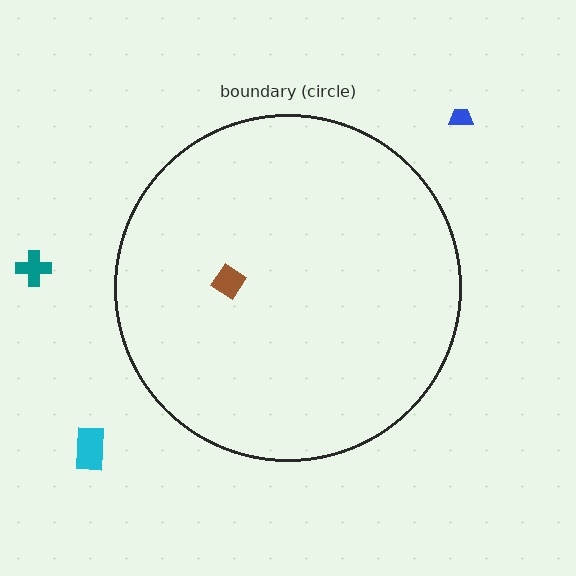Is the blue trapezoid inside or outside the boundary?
Outside.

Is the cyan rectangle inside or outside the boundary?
Outside.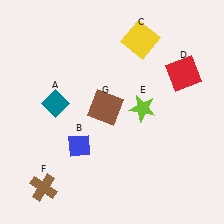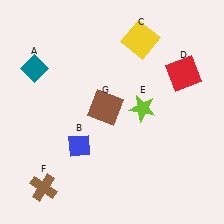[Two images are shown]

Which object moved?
The teal diamond (A) moved up.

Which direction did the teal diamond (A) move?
The teal diamond (A) moved up.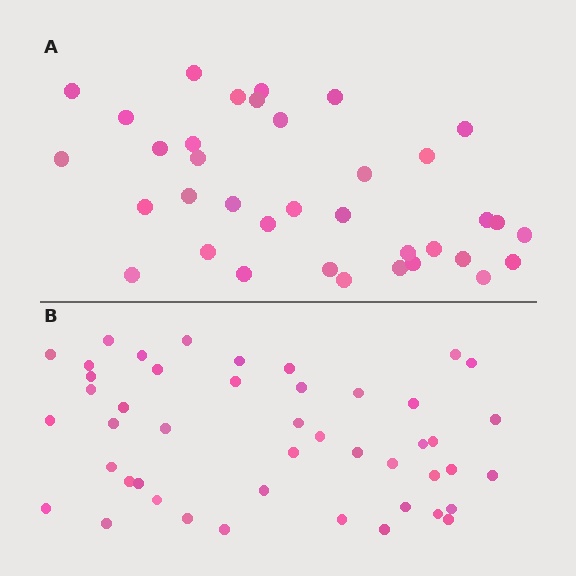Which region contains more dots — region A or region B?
Region B (the bottom region) has more dots.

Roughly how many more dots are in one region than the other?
Region B has roughly 10 or so more dots than region A.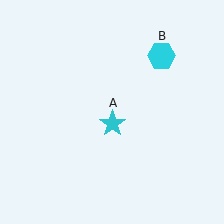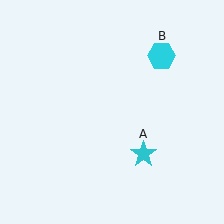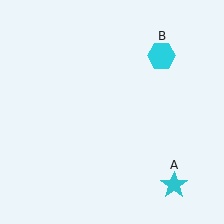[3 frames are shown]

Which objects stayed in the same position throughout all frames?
Cyan hexagon (object B) remained stationary.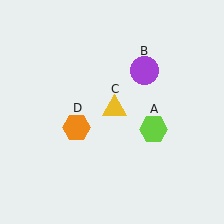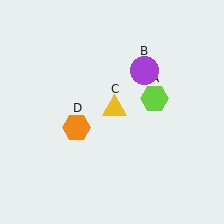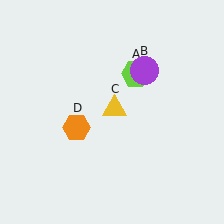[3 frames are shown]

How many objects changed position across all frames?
1 object changed position: lime hexagon (object A).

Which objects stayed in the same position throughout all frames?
Purple circle (object B) and yellow triangle (object C) and orange hexagon (object D) remained stationary.